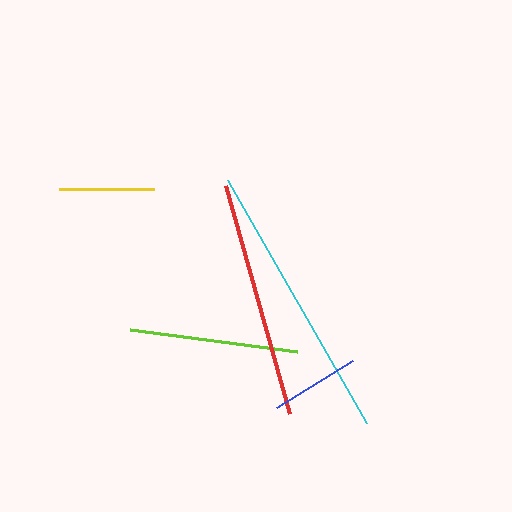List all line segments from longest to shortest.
From longest to shortest: cyan, red, lime, yellow, blue.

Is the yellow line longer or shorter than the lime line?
The lime line is longer than the yellow line.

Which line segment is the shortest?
The blue line is the shortest at approximately 90 pixels.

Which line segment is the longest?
The cyan line is the longest at approximately 280 pixels.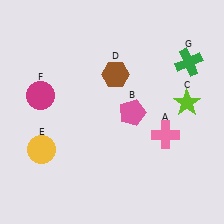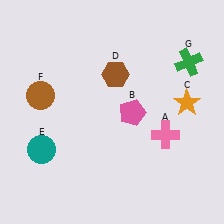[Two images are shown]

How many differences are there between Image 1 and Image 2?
There are 3 differences between the two images.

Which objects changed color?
C changed from lime to orange. E changed from yellow to teal. F changed from magenta to brown.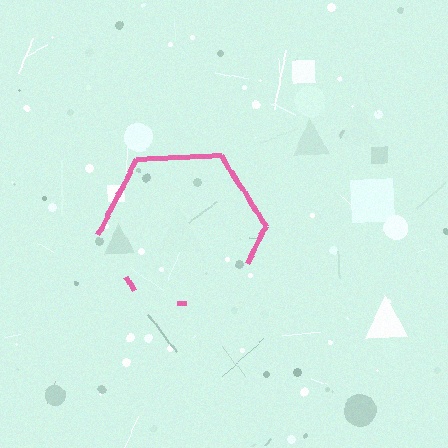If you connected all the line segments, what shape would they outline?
They would outline a hexagon.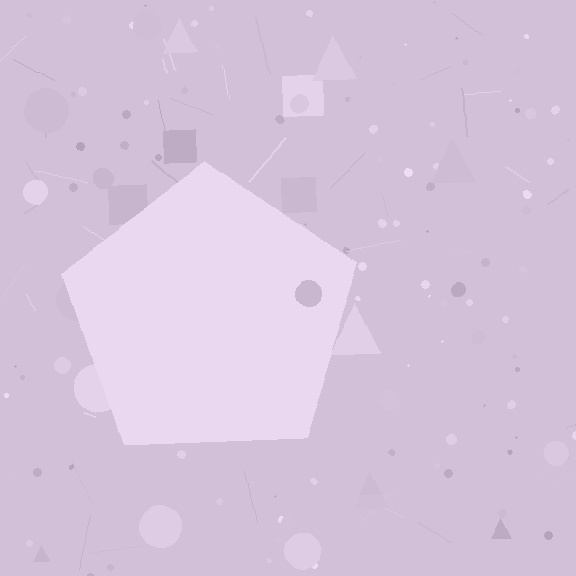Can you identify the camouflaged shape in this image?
The camouflaged shape is a pentagon.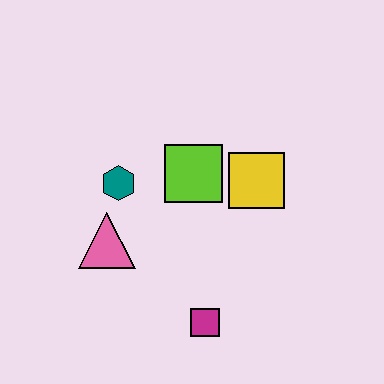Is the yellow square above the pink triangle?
Yes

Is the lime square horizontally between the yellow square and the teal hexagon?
Yes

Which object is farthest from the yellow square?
The pink triangle is farthest from the yellow square.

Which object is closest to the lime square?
The yellow square is closest to the lime square.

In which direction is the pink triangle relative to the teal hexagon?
The pink triangle is below the teal hexagon.